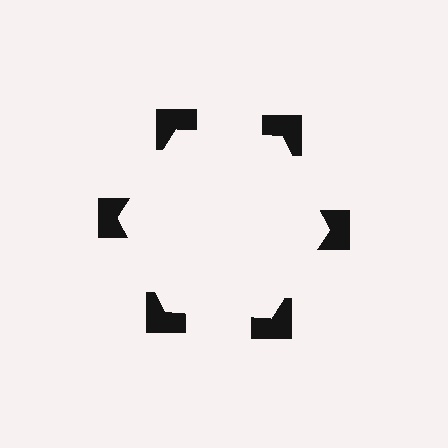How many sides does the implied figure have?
6 sides.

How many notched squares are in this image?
There are 6 — one at each vertex of the illusory hexagon.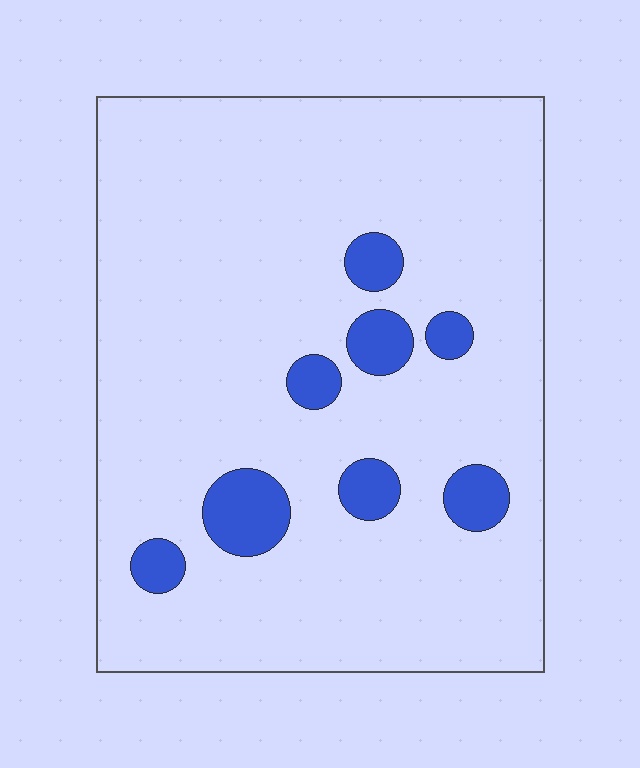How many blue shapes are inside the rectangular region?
8.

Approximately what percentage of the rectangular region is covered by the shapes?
Approximately 10%.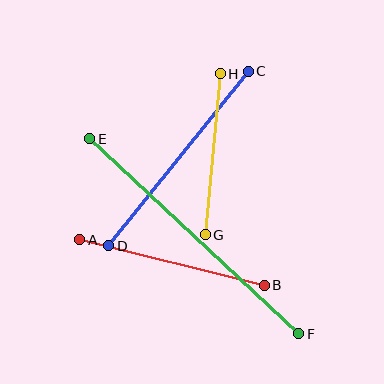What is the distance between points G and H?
The distance is approximately 162 pixels.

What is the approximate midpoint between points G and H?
The midpoint is at approximately (213, 154) pixels.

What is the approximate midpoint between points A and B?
The midpoint is at approximately (172, 262) pixels.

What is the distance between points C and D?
The distance is approximately 223 pixels.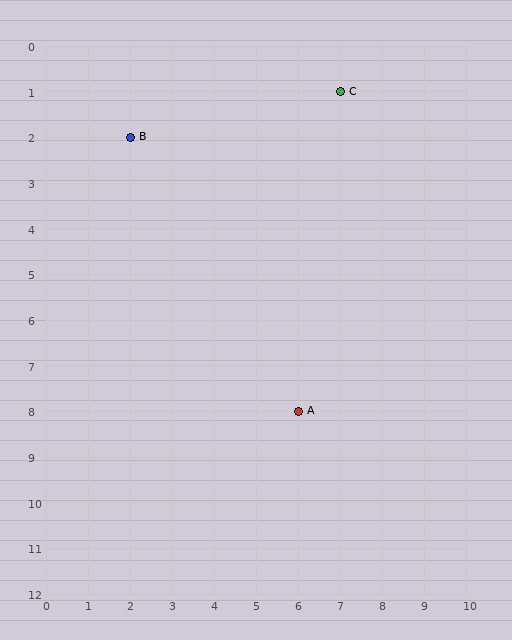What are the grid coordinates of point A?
Point A is at grid coordinates (6, 8).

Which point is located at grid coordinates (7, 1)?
Point C is at (7, 1).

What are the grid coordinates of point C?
Point C is at grid coordinates (7, 1).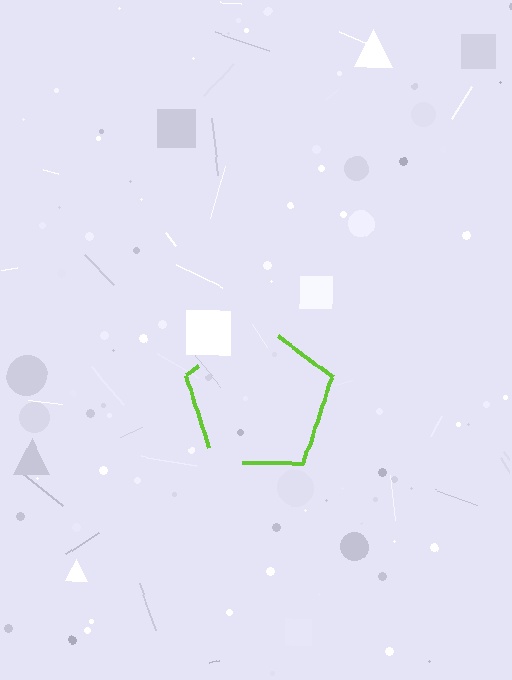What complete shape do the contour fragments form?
The contour fragments form a pentagon.